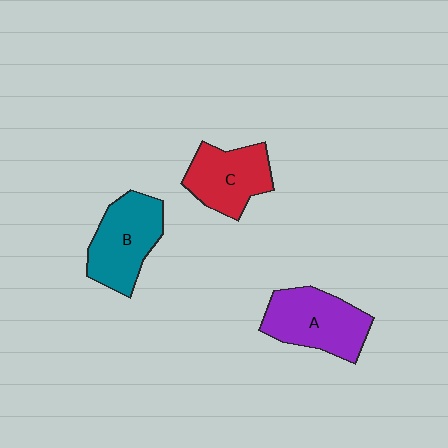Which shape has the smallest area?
Shape C (red).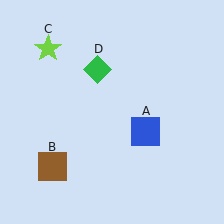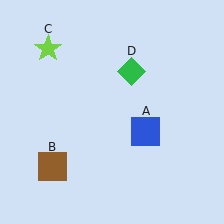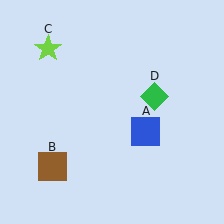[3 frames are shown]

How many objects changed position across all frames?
1 object changed position: green diamond (object D).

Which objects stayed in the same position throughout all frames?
Blue square (object A) and brown square (object B) and lime star (object C) remained stationary.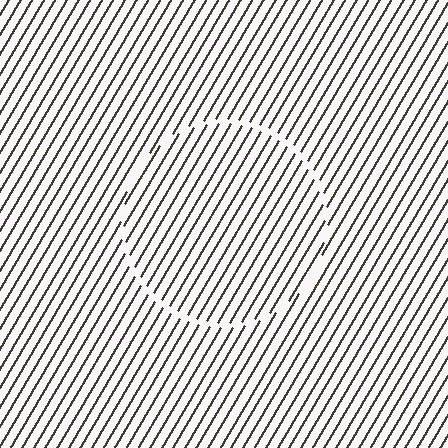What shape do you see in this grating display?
An illusory circle. The interior of the shape contains the same grating, shifted by half a period — the contour is defined by the phase discontinuity where line-ends from the inner and outer gratings abut.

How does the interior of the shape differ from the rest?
The interior of the shape contains the same grating, shifted by half a period — the contour is defined by the phase discontinuity where line-ends from the inner and outer gratings abut.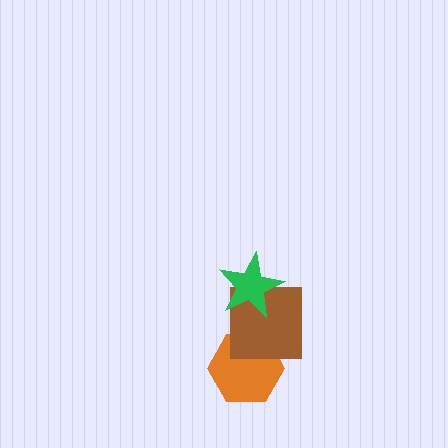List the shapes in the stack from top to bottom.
From top to bottom: the green star, the brown square, the orange hexagon.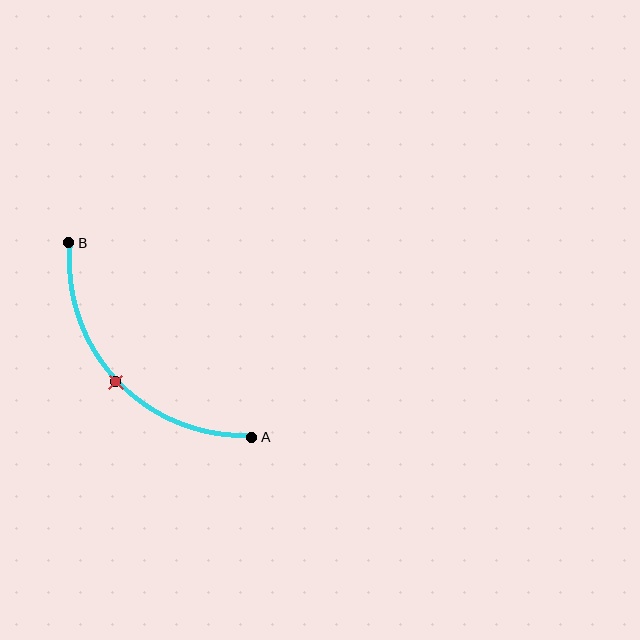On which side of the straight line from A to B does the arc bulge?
The arc bulges below and to the left of the straight line connecting A and B.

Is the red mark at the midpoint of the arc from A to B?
Yes. The red mark lies on the arc at equal arc-length from both A and B — it is the arc midpoint.